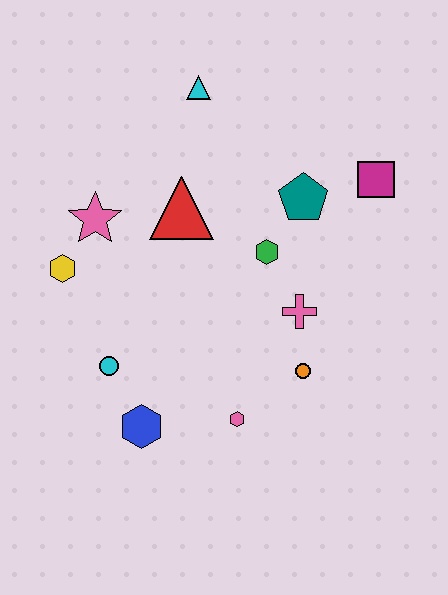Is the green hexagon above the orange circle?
Yes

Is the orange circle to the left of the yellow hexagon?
No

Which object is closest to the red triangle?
The pink star is closest to the red triangle.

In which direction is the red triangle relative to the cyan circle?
The red triangle is above the cyan circle.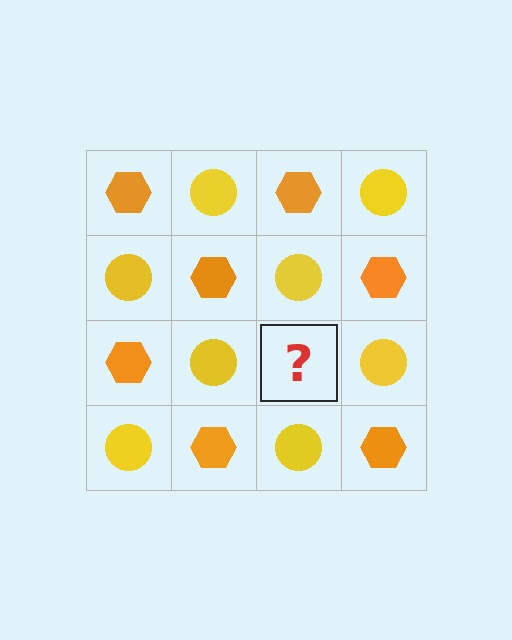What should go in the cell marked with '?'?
The missing cell should contain an orange hexagon.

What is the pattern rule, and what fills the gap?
The rule is that it alternates orange hexagon and yellow circle in a checkerboard pattern. The gap should be filled with an orange hexagon.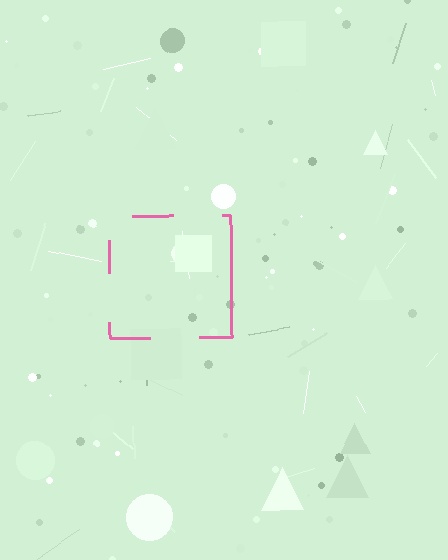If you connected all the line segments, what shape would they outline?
They would outline a square.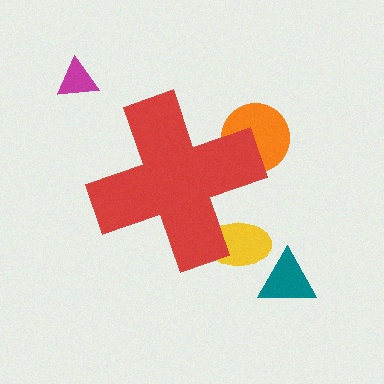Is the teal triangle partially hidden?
No, the teal triangle is fully visible.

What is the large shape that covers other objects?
A red cross.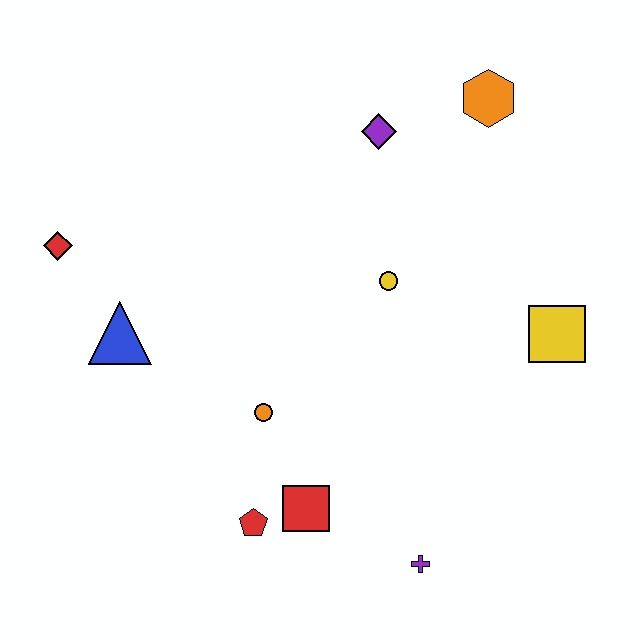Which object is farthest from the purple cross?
The red diamond is farthest from the purple cross.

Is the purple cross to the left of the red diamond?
No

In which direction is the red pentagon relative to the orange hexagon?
The red pentagon is below the orange hexagon.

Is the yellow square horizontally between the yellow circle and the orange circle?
No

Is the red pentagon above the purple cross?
Yes